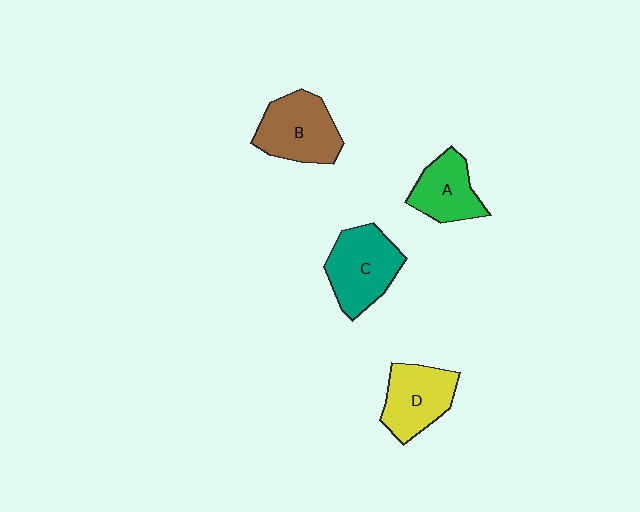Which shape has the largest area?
Shape C (teal).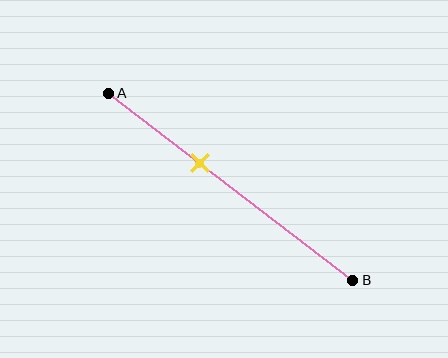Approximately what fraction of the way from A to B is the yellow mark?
The yellow mark is approximately 35% of the way from A to B.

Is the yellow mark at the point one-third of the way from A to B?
No, the mark is at about 35% from A, not at the 33% one-third point.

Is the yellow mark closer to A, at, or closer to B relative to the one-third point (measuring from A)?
The yellow mark is closer to point B than the one-third point of segment AB.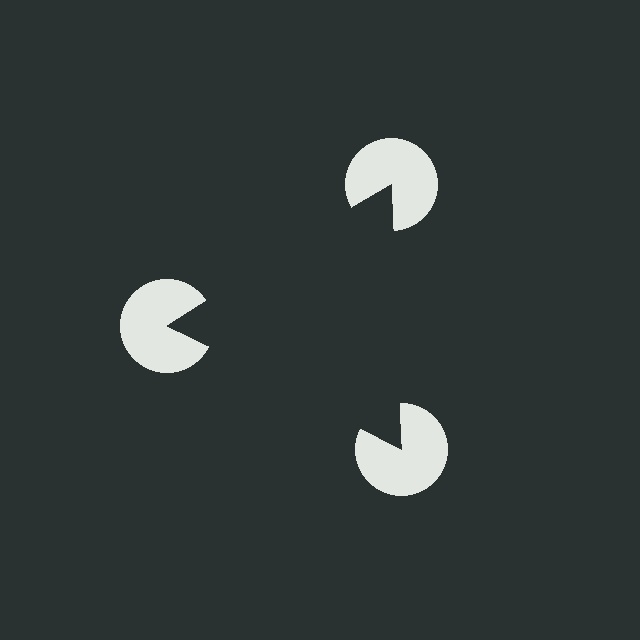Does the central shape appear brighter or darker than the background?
It typically appears slightly darker than the background, even though no actual brightness change is drawn.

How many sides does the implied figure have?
3 sides.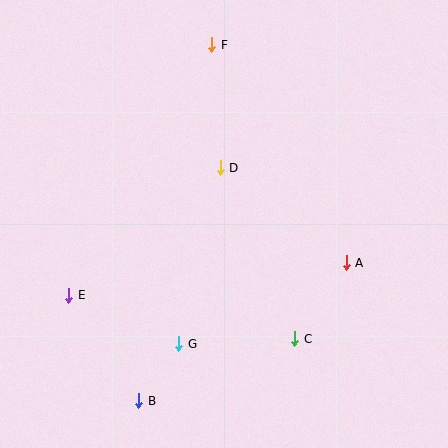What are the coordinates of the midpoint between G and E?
The midpoint between G and E is at (124, 319).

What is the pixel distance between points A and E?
The distance between A and E is 280 pixels.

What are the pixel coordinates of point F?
Point F is at (212, 45).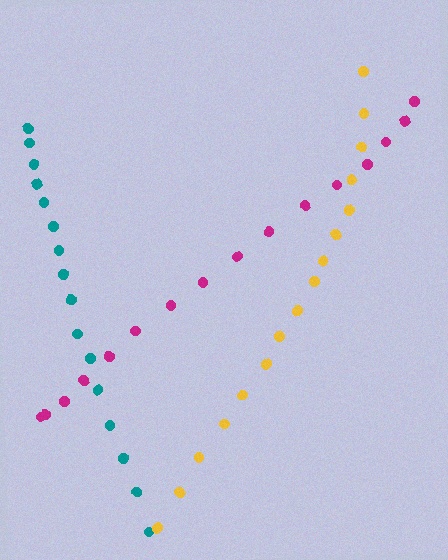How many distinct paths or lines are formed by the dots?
There are 3 distinct paths.